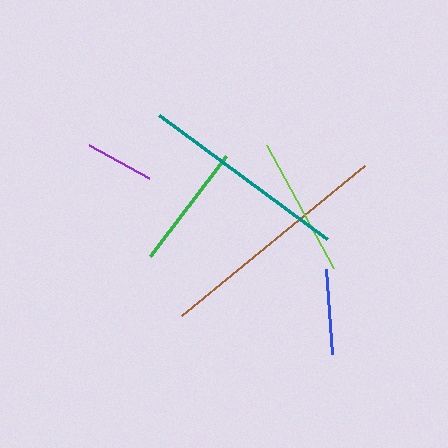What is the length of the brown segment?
The brown segment is approximately 237 pixels long.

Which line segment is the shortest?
The purple line is the shortest at approximately 69 pixels.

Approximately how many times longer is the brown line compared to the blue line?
The brown line is approximately 2.8 times the length of the blue line.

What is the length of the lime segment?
The lime segment is approximately 140 pixels long.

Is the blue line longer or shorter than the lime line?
The lime line is longer than the blue line.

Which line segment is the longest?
The brown line is the longest at approximately 237 pixels.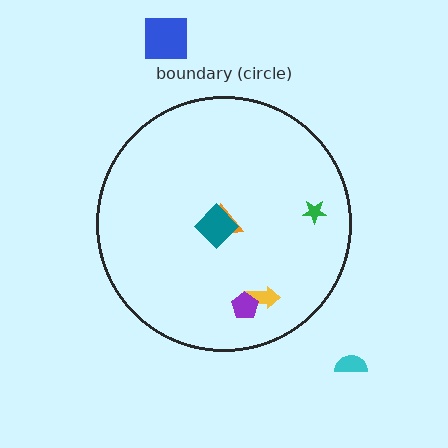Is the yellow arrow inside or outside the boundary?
Inside.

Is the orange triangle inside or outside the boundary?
Inside.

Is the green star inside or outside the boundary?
Inside.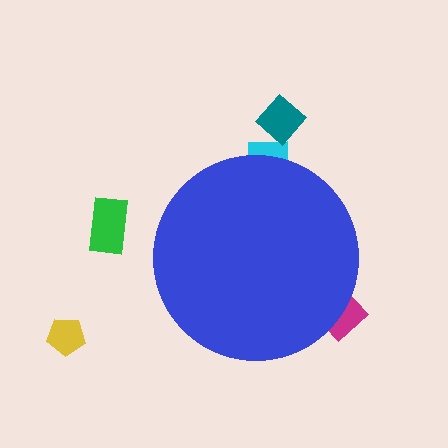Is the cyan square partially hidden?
Yes, the cyan square is partially hidden behind the blue circle.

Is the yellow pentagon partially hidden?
No, the yellow pentagon is fully visible.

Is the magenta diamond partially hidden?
Yes, the magenta diamond is partially hidden behind the blue circle.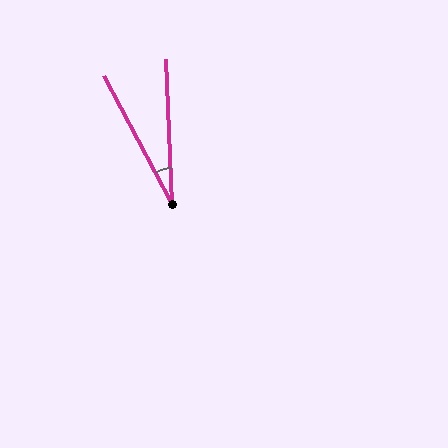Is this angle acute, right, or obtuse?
It is acute.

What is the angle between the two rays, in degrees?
Approximately 25 degrees.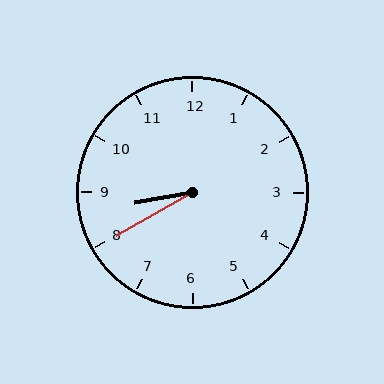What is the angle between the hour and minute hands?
Approximately 20 degrees.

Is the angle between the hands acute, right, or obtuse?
It is acute.